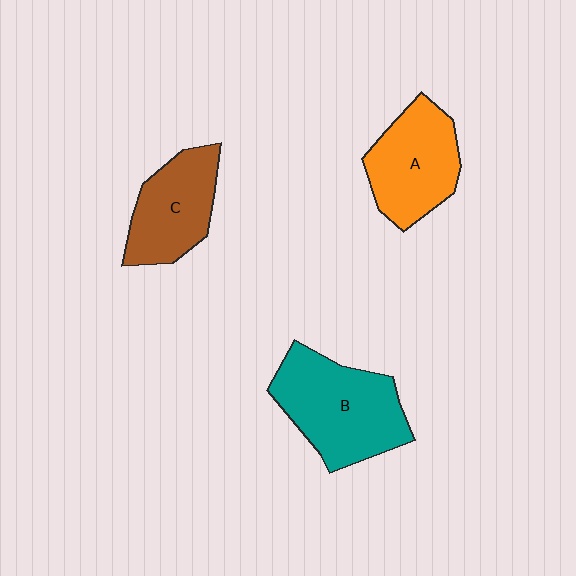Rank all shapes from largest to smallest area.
From largest to smallest: B (teal), A (orange), C (brown).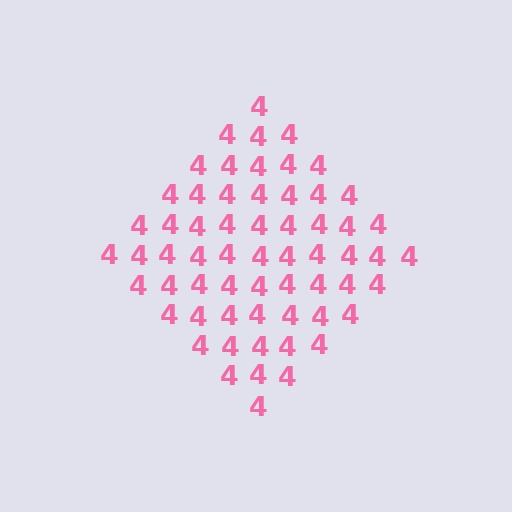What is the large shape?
The large shape is a diamond.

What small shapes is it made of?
It is made of small digit 4's.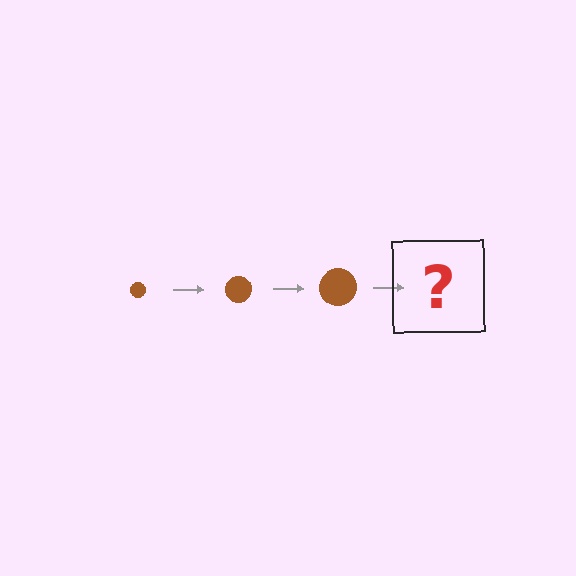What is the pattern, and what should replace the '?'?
The pattern is that the circle gets progressively larger each step. The '?' should be a brown circle, larger than the previous one.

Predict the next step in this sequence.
The next step is a brown circle, larger than the previous one.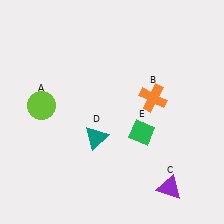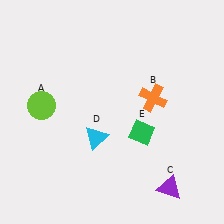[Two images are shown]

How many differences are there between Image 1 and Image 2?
There is 1 difference between the two images.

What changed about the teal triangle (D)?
In Image 1, D is teal. In Image 2, it changed to cyan.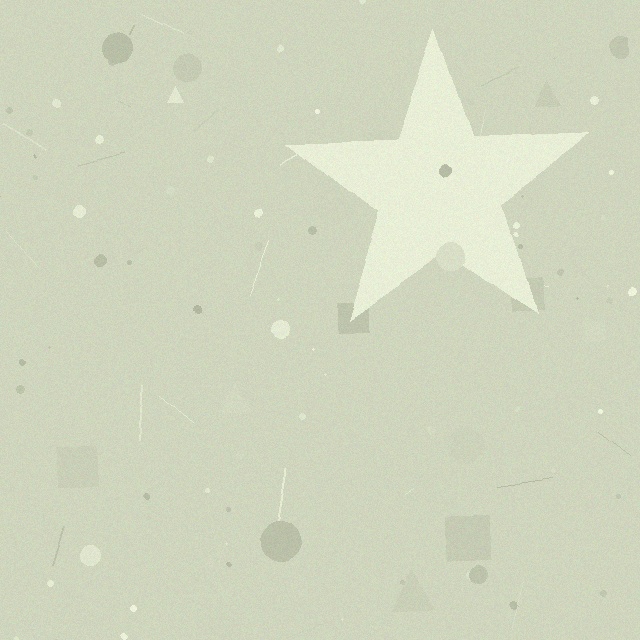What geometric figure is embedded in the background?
A star is embedded in the background.